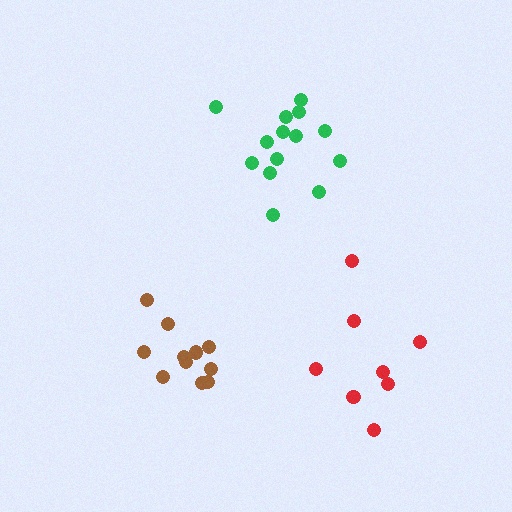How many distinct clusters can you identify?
There are 3 distinct clusters.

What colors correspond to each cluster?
The clusters are colored: brown, red, green.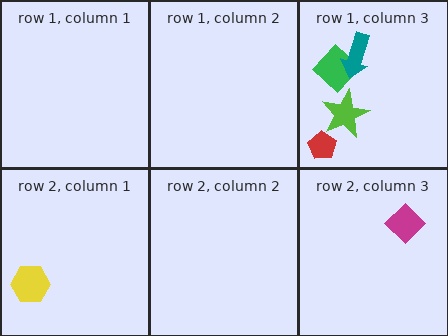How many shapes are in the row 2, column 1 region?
1.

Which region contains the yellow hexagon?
The row 2, column 1 region.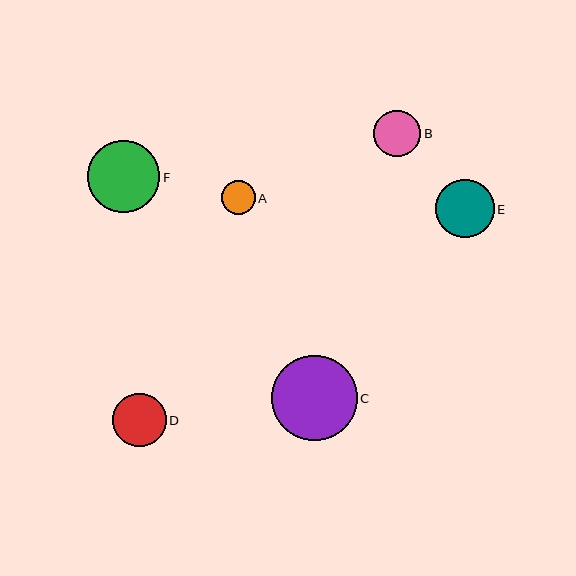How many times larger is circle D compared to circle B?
Circle D is approximately 1.2 times the size of circle B.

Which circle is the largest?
Circle C is the largest with a size of approximately 85 pixels.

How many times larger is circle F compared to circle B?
Circle F is approximately 1.5 times the size of circle B.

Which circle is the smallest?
Circle A is the smallest with a size of approximately 34 pixels.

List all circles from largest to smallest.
From largest to smallest: C, F, E, D, B, A.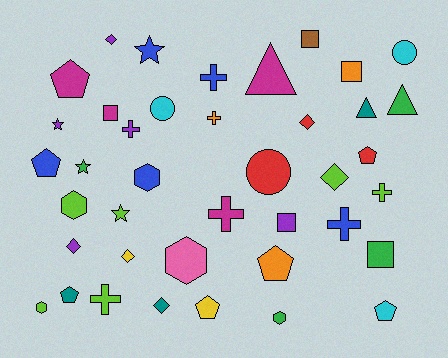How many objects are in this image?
There are 40 objects.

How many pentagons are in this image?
There are 7 pentagons.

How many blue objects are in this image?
There are 5 blue objects.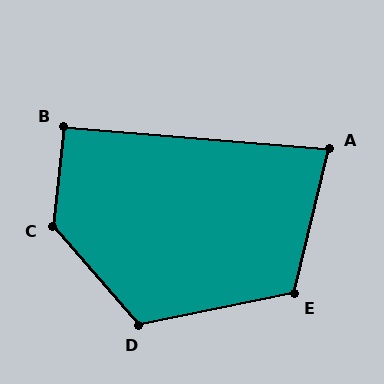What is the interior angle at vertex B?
Approximately 92 degrees (approximately right).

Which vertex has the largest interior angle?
C, at approximately 132 degrees.